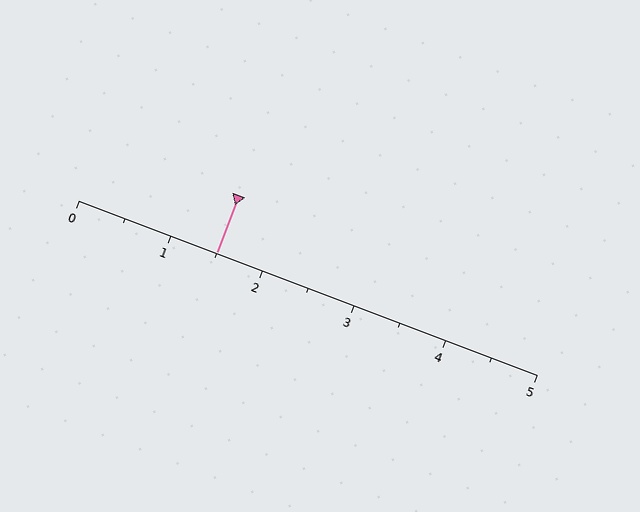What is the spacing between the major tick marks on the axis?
The major ticks are spaced 1 apart.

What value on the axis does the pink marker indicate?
The marker indicates approximately 1.5.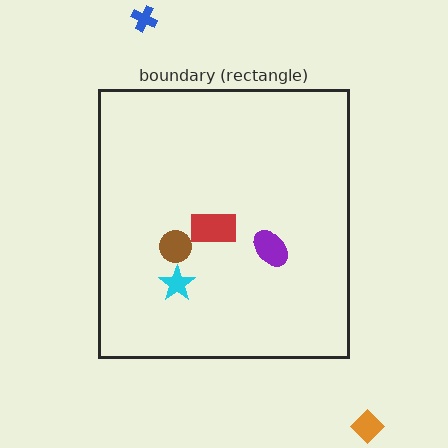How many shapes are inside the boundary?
4 inside, 2 outside.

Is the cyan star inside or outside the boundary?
Inside.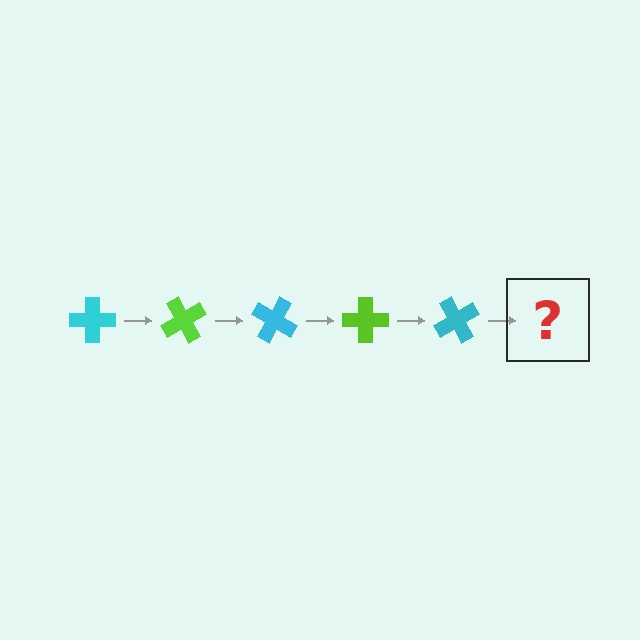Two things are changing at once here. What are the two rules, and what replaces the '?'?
The two rules are that it rotates 60 degrees each step and the color cycles through cyan and lime. The '?' should be a lime cross, rotated 300 degrees from the start.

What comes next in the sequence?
The next element should be a lime cross, rotated 300 degrees from the start.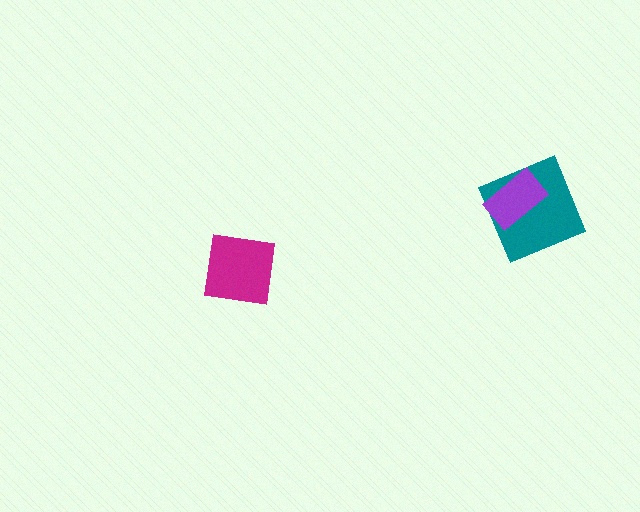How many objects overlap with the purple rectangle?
1 object overlaps with the purple rectangle.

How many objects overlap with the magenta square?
0 objects overlap with the magenta square.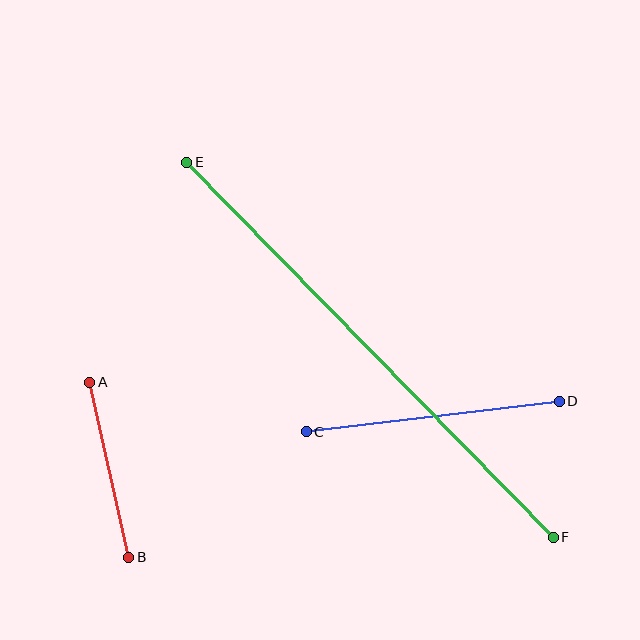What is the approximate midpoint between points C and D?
The midpoint is at approximately (433, 416) pixels.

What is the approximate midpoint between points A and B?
The midpoint is at approximately (109, 470) pixels.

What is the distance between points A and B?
The distance is approximately 179 pixels.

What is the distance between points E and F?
The distance is approximately 524 pixels.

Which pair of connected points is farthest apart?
Points E and F are farthest apart.